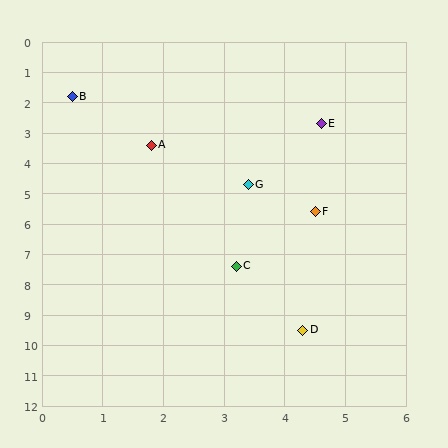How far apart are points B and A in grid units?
Points B and A are about 2.1 grid units apart.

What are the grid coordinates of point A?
Point A is at approximately (1.8, 3.4).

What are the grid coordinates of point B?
Point B is at approximately (0.5, 1.8).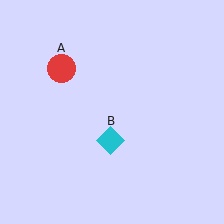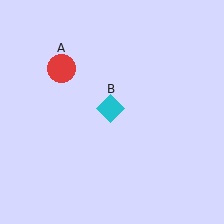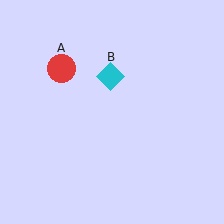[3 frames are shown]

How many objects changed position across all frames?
1 object changed position: cyan diamond (object B).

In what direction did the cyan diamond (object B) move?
The cyan diamond (object B) moved up.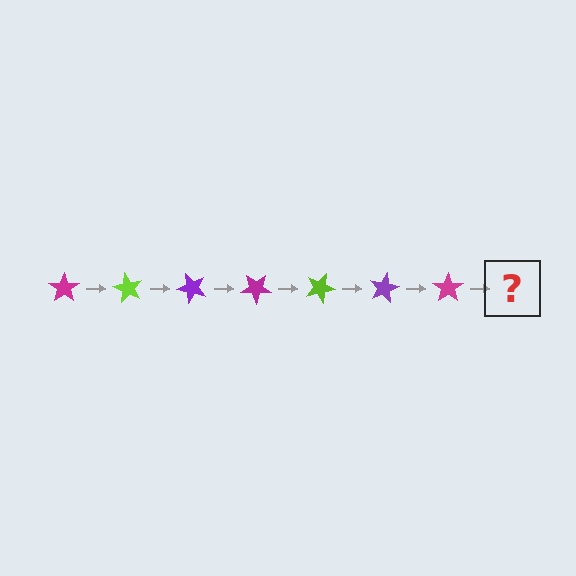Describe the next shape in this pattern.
It should be a lime star, rotated 420 degrees from the start.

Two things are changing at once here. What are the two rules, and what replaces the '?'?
The two rules are that it rotates 60 degrees each step and the color cycles through magenta, lime, and purple. The '?' should be a lime star, rotated 420 degrees from the start.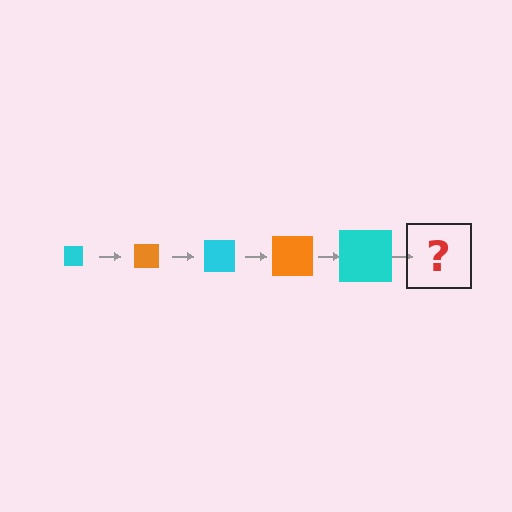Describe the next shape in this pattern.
It should be an orange square, larger than the previous one.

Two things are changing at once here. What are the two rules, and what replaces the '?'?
The two rules are that the square grows larger each step and the color cycles through cyan and orange. The '?' should be an orange square, larger than the previous one.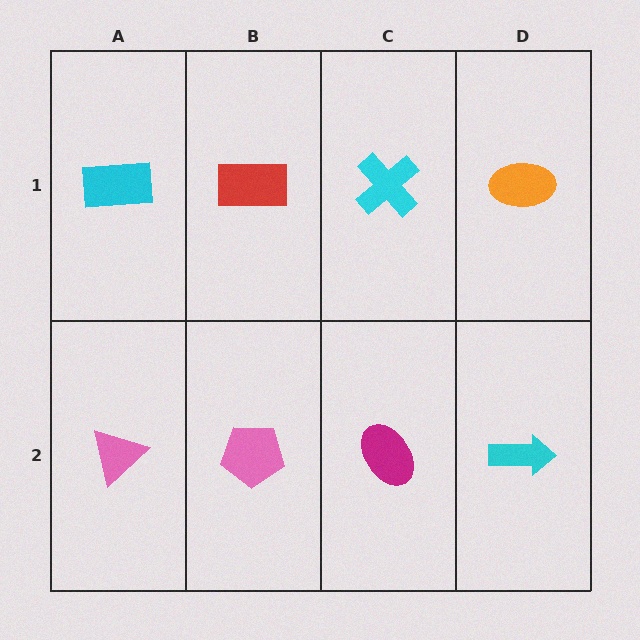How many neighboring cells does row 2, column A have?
2.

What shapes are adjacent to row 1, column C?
A magenta ellipse (row 2, column C), a red rectangle (row 1, column B), an orange ellipse (row 1, column D).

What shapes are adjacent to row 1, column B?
A pink pentagon (row 2, column B), a cyan rectangle (row 1, column A), a cyan cross (row 1, column C).